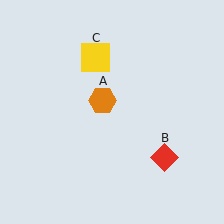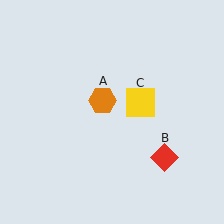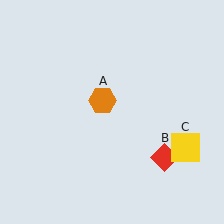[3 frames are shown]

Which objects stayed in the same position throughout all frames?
Orange hexagon (object A) and red diamond (object B) remained stationary.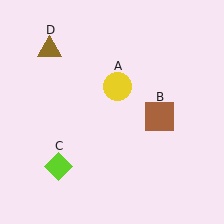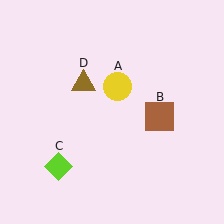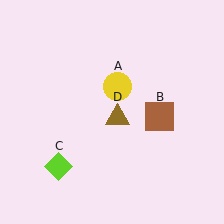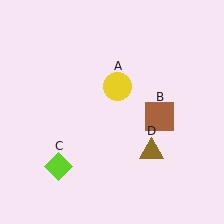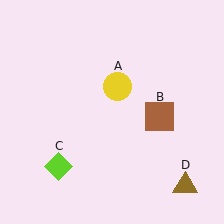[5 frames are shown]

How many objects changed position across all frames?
1 object changed position: brown triangle (object D).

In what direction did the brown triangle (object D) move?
The brown triangle (object D) moved down and to the right.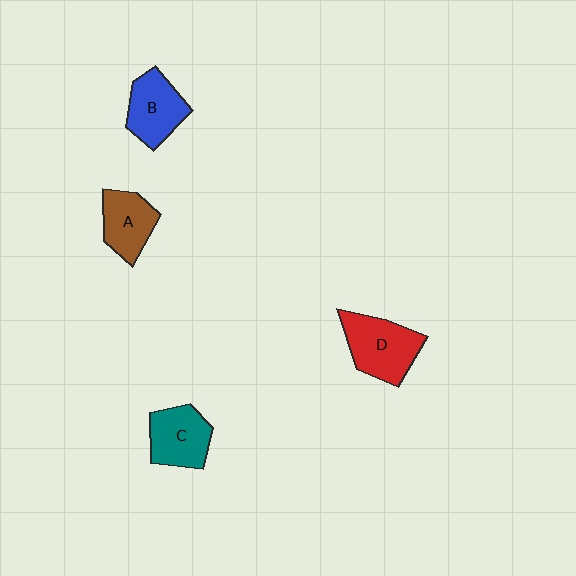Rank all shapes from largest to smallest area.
From largest to smallest: D (red), B (blue), C (teal), A (brown).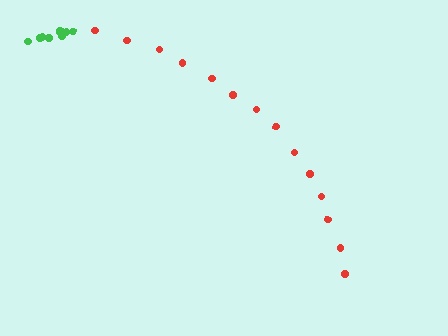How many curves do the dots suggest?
There are 2 distinct paths.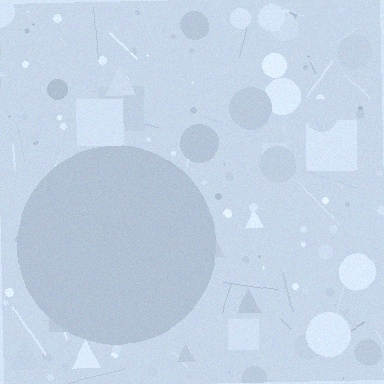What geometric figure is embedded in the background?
A circle is embedded in the background.